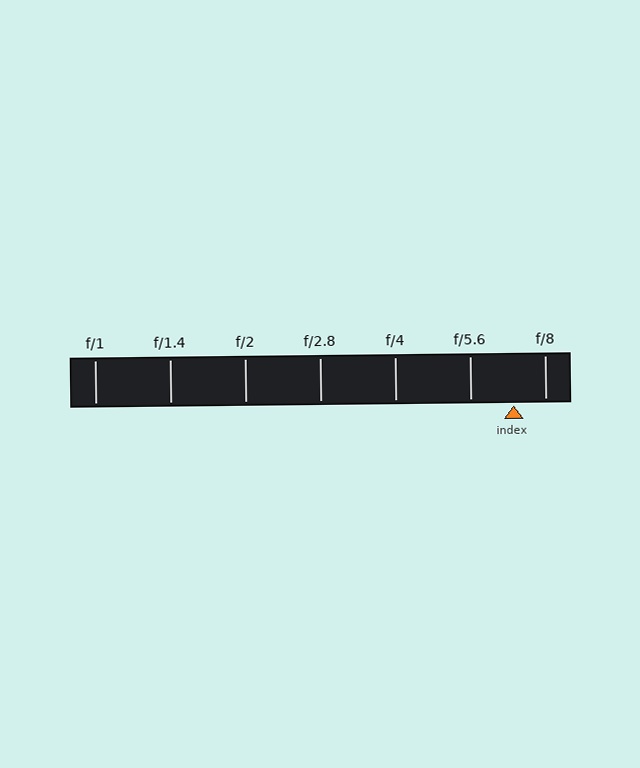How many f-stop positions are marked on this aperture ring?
There are 7 f-stop positions marked.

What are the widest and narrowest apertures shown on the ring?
The widest aperture shown is f/1 and the narrowest is f/8.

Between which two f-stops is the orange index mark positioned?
The index mark is between f/5.6 and f/8.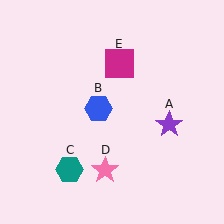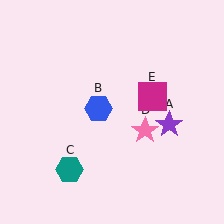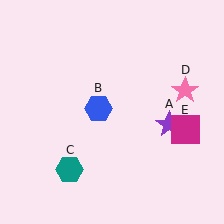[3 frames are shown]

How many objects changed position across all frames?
2 objects changed position: pink star (object D), magenta square (object E).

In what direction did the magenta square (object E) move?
The magenta square (object E) moved down and to the right.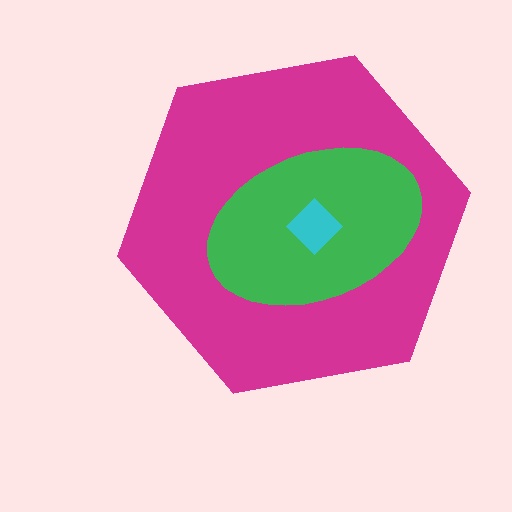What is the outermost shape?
The magenta hexagon.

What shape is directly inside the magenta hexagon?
The green ellipse.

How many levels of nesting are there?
3.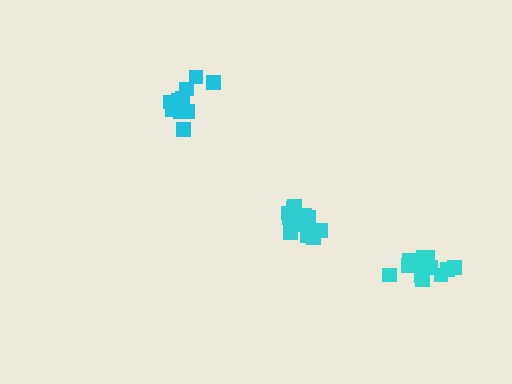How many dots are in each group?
Group 1: 16 dots, Group 2: 14 dots, Group 3: 13 dots (43 total).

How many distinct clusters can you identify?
There are 3 distinct clusters.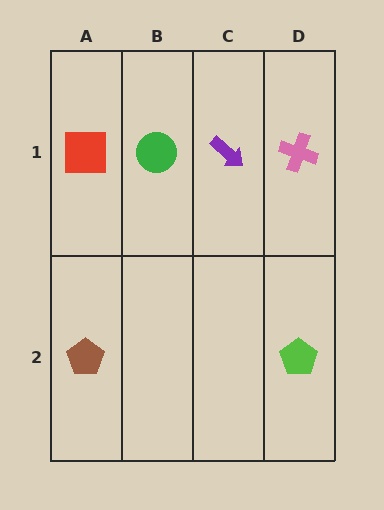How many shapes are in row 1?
4 shapes.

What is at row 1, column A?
A red square.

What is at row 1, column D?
A pink cross.